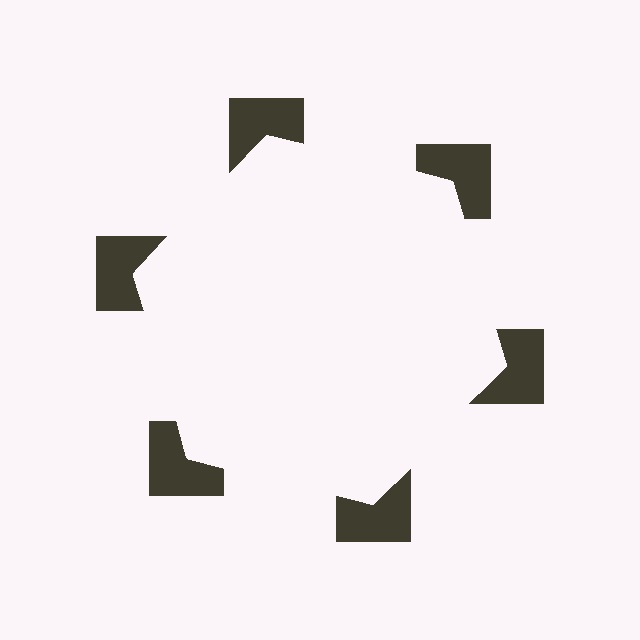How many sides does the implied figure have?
6 sides.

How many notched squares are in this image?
There are 6 — one at each vertex of the illusory hexagon.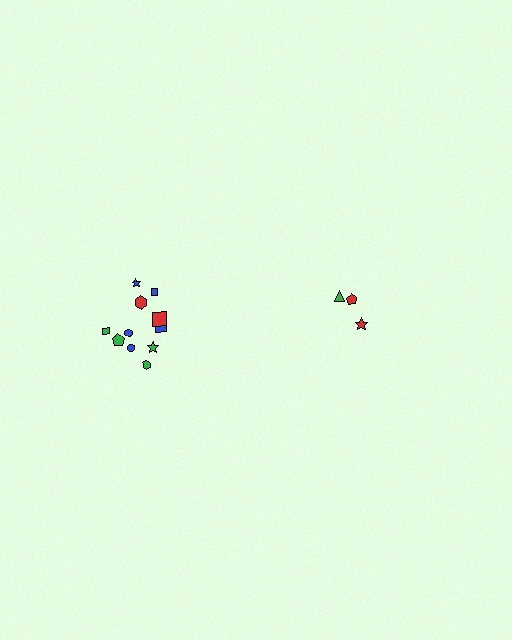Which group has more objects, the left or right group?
The left group.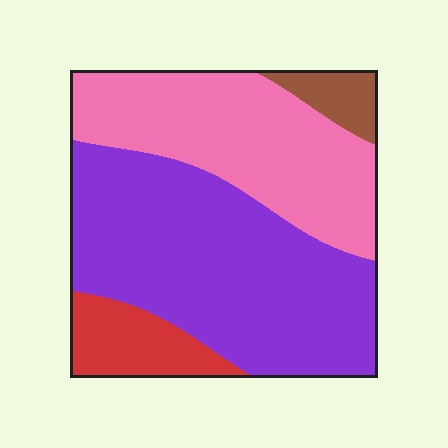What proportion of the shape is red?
Red covers 10% of the shape.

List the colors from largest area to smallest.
From largest to smallest: purple, pink, red, brown.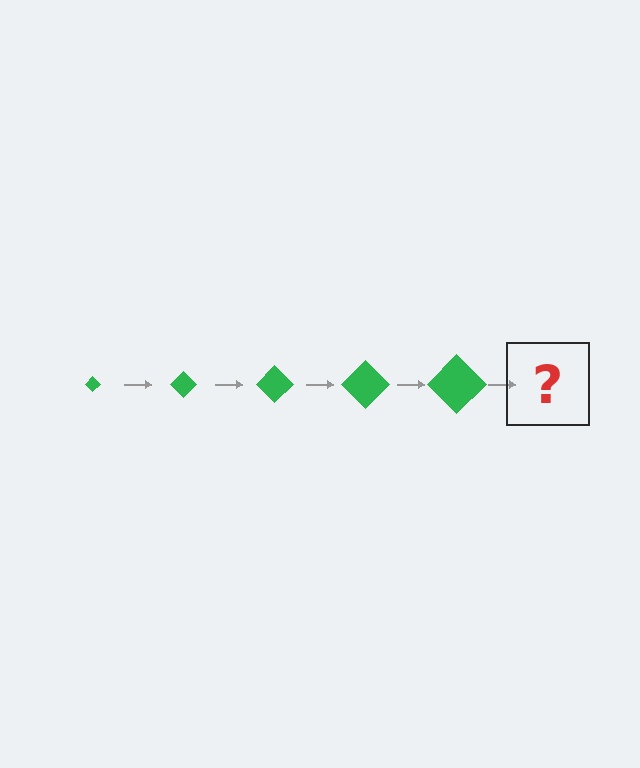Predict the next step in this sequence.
The next step is a green diamond, larger than the previous one.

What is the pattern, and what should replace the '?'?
The pattern is that the diamond gets progressively larger each step. The '?' should be a green diamond, larger than the previous one.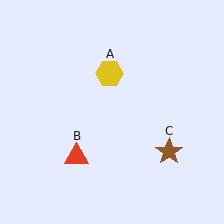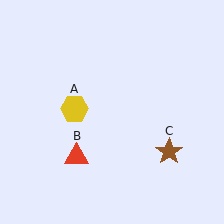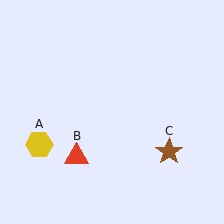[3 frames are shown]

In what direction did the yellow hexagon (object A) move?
The yellow hexagon (object A) moved down and to the left.